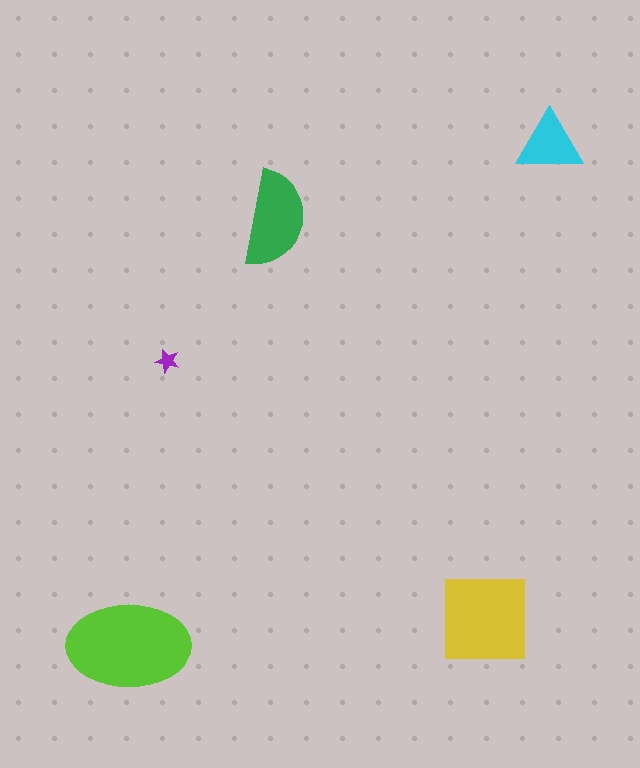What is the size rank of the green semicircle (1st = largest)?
3rd.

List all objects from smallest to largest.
The purple star, the cyan triangle, the green semicircle, the yellow square, the lime ellipse.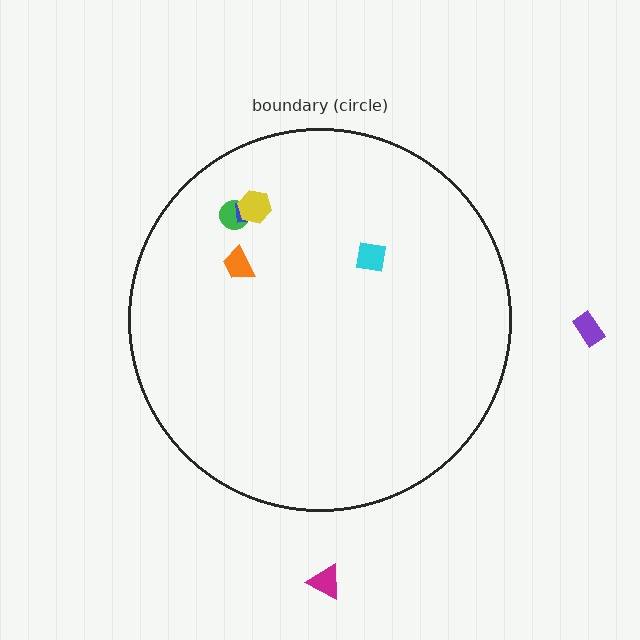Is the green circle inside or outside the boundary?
Inside.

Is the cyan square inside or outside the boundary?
Inside.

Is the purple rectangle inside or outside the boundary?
Outside.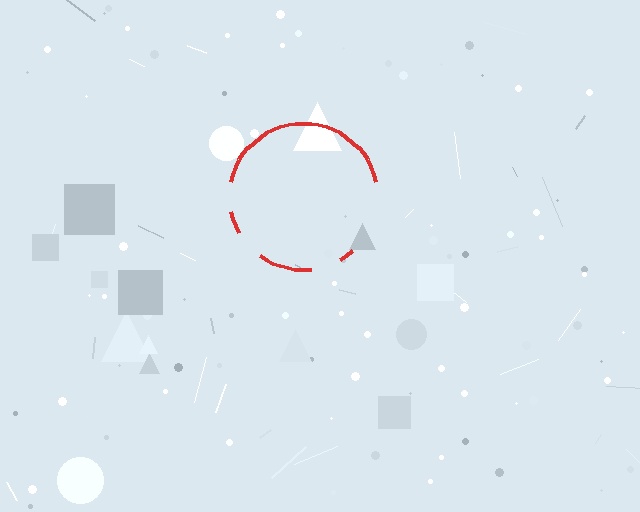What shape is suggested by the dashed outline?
The dashed outline suggests a circle.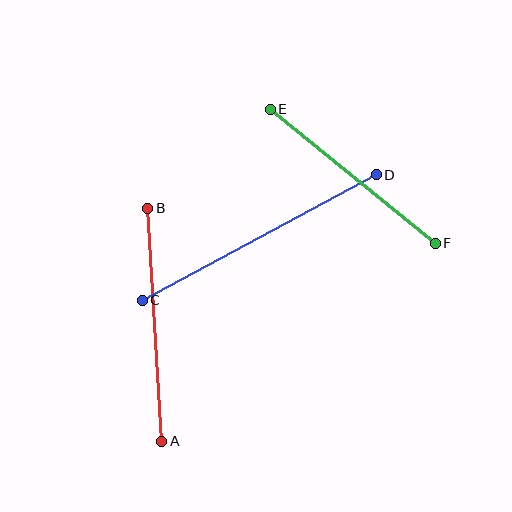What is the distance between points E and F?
The distance is approximately 212 pixels.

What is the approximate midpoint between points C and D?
The midpoint is at approximately (259, 237) pixels.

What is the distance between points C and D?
The distance is approximately 265 pixels.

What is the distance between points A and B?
The distance is approximately 233 pixels.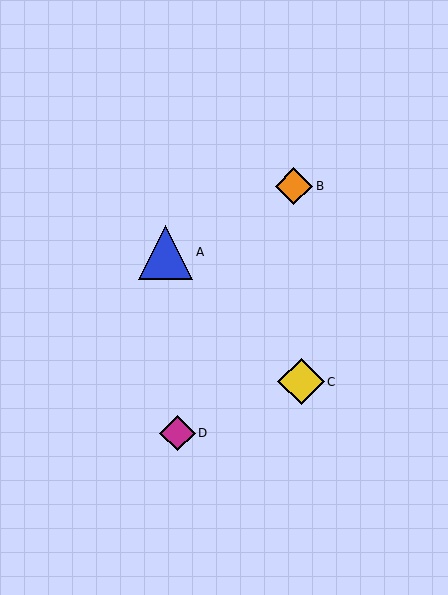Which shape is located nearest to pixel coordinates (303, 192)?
The orange diamond (labeled B) at (294, 186) is nearest to that location.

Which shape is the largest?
The blue triangle (labeled A) is the largest.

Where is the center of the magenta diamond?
The center of the magenta diamond is at (177, 433).